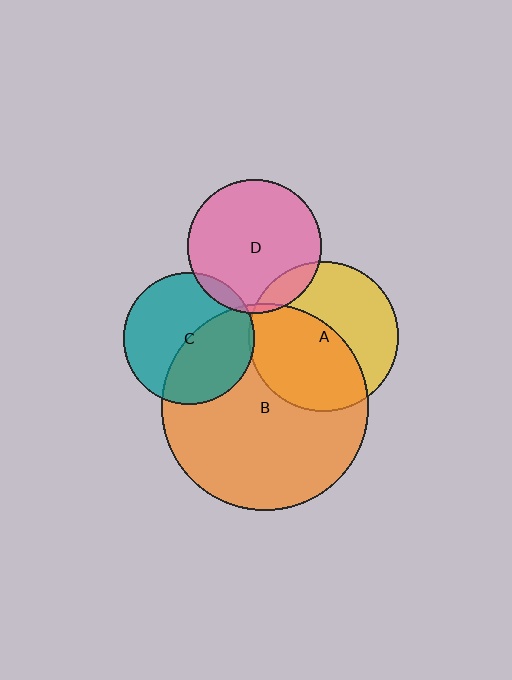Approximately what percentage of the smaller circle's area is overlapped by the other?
Approximately 5%.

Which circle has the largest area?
Circle B (orange).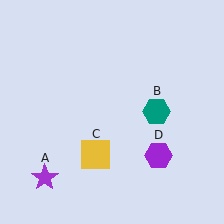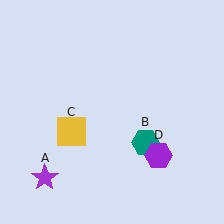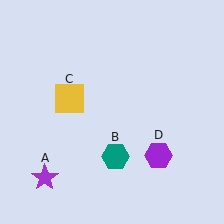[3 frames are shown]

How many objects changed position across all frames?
2 objects changed position: teal hexagon (object B), yellow square (object C).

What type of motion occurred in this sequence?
The teal hexagon (object B), yellow square (object C) rotated clockwise around the center of the scene.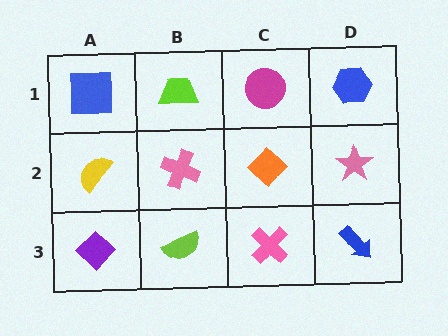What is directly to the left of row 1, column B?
A blue square.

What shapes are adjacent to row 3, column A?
A yellow semicircle (row 2, column A), a lime semicircle (row 3, column B).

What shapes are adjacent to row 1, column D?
A pink star (row 2, column D), a magenta circle (row 1, column C).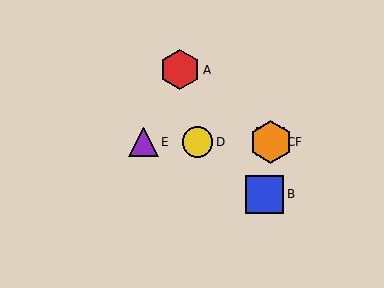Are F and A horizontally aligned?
No, F is at y≈142 and A is at y≈70.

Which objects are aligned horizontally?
Objects C, D, E, F are aligned horizontally.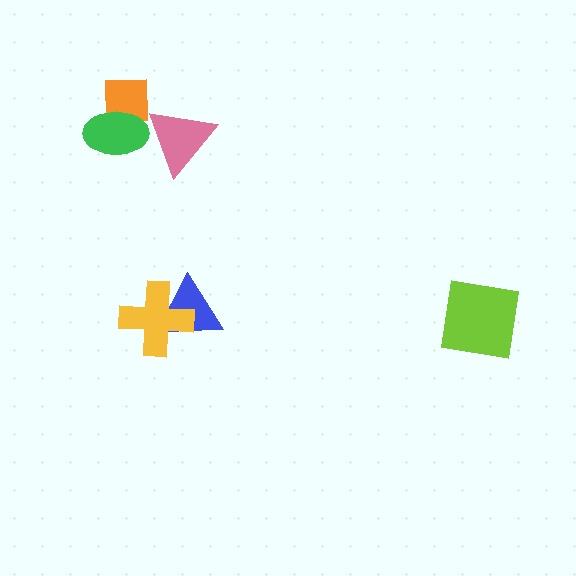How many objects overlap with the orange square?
1 object overlaps with the orange square.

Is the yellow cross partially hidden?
No, no other shape covers it.